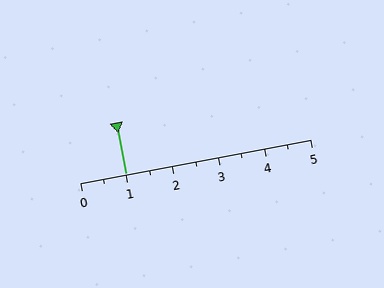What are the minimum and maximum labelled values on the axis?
The axis runs from 0 to 5.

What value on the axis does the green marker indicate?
The marker indicates approximately 1.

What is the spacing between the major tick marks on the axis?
The major ticks are spaced 1 apart.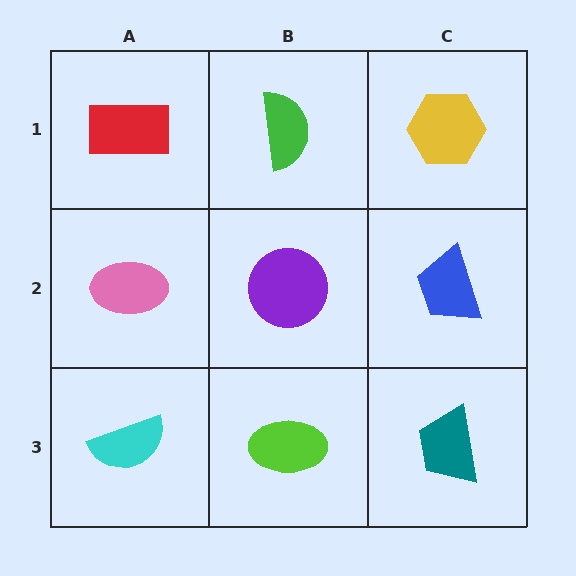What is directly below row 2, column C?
A teal trapezoid.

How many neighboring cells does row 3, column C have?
2.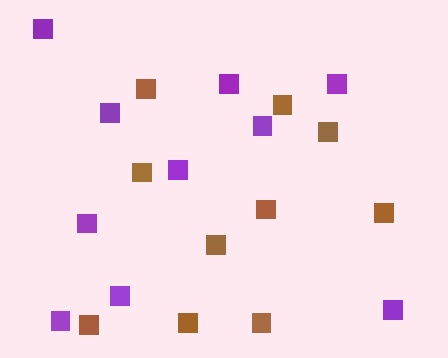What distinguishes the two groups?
There are 2 groups: one group of brown squares (10) and one group of purple squares (10).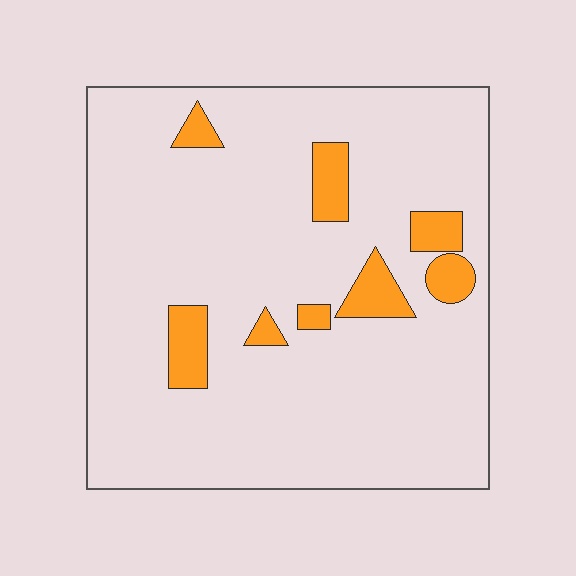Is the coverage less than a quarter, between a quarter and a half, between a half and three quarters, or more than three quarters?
Less than a quarter.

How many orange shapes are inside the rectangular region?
8.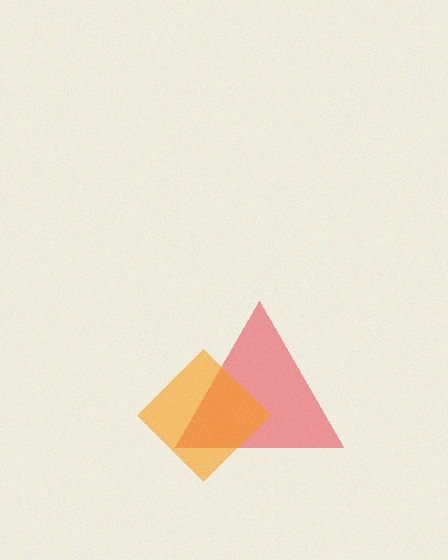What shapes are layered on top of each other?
The layered shapes are: a red triangle, an orange diamond.